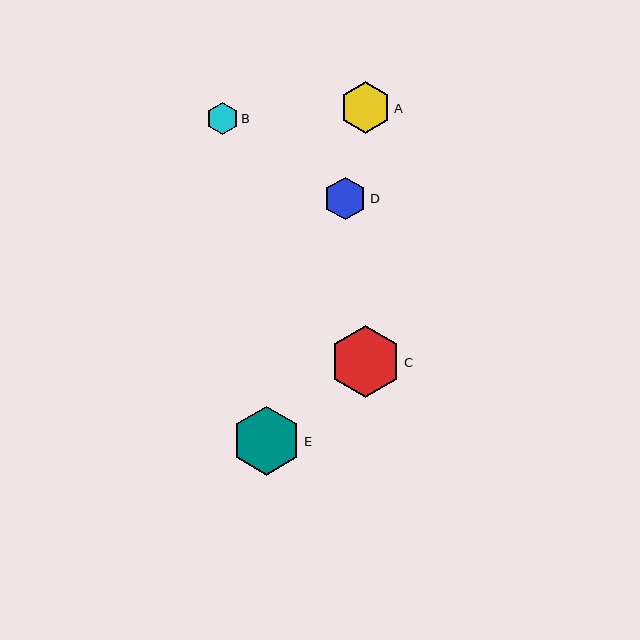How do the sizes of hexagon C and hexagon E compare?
Hexagon C and hexagon E are approximately the same size.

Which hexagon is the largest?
Hexagon C is the largest with a size of approximately 71 pixels.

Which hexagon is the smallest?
Hexagon B is the smallest with a size of approximately 32 pixels.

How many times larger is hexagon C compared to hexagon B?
Hexagon C is approximately 2.2 times the size of hexagon B.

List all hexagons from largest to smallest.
From largest to smallest: C, E, A, D, B.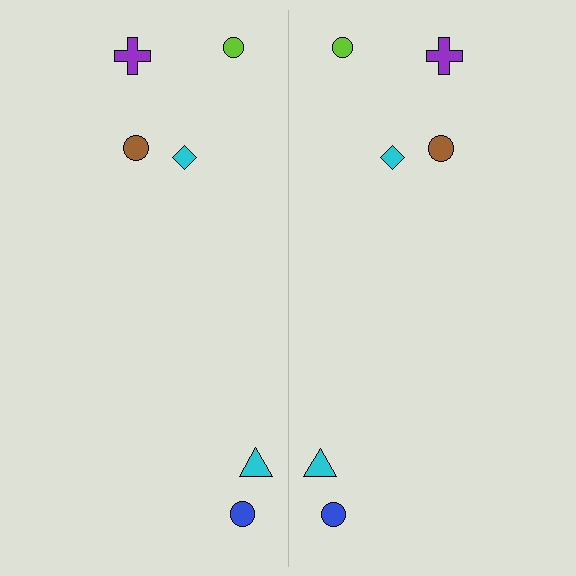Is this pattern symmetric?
Yes, this pattern has bilateral (reflection) symmetry.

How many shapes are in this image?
There are 12 shapes in this image.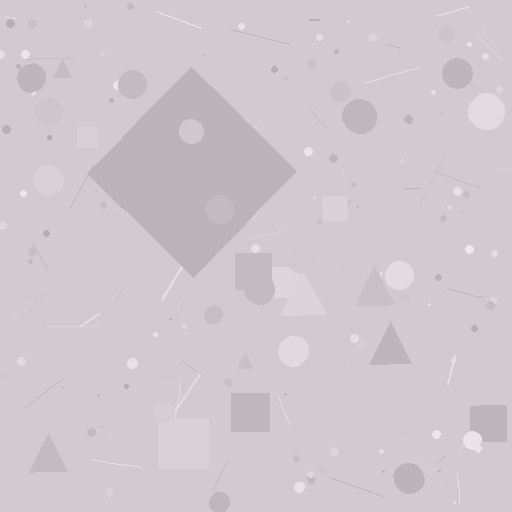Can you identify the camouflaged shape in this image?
The camouflaged shape is a diamond.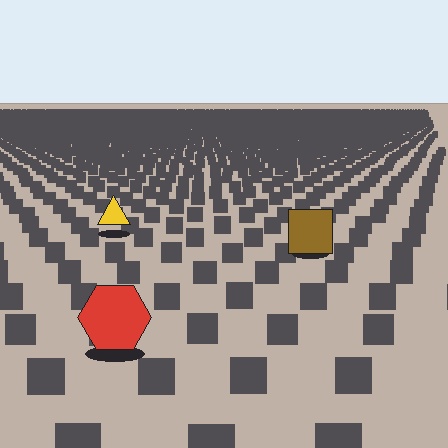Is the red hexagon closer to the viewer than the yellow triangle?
Yes. The red hexagon is closer — you can tell from the texture gradient: the ground texture is coarser near it.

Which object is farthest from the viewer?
The yellow triangle is farthest from the viewer. It appears smaller and the ground texture around it is denser.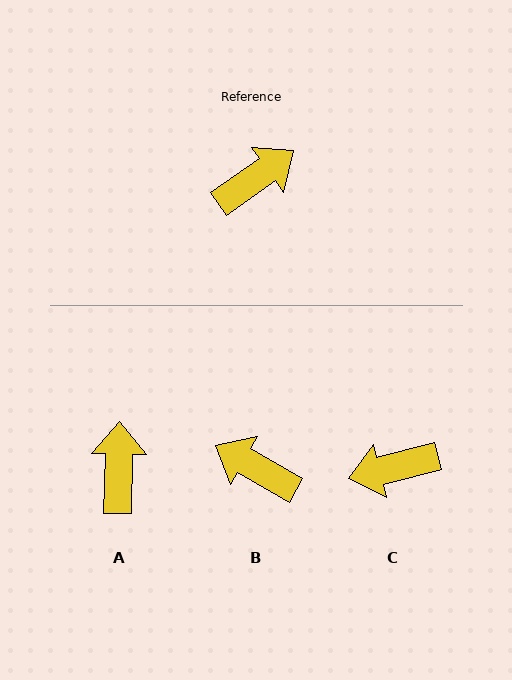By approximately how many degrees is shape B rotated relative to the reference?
Approximately 115 degrees counter-clockwise.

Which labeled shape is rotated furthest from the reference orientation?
C, about 159 degrees away.